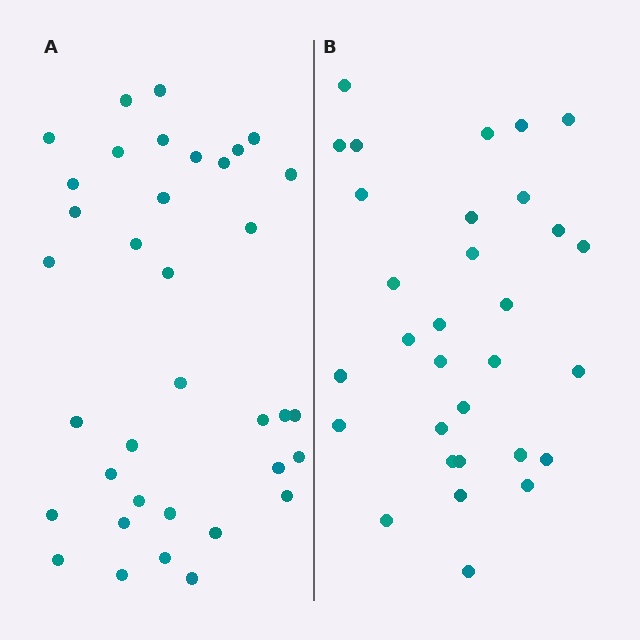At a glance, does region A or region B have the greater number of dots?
Region A (the left region) has more dots.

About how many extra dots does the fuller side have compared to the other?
Region A has about 5 more dots than region B.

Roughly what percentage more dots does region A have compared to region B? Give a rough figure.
About 15% more.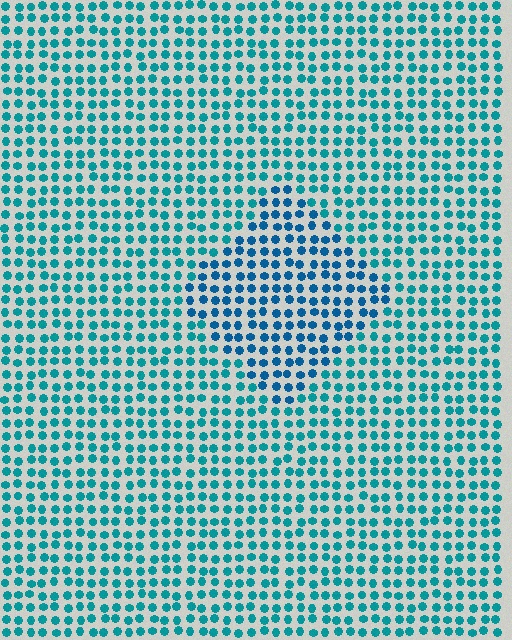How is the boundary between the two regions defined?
The boundary is defined purely by a slight shift in hue (about 23 degrees). Spacing, size, and orientation are identical on both sides.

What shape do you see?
I see a diamond.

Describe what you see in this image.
The image is filled with small teal elements in a uniform arrangement. A diamond-shaped region is visible where the elements are tinted to a slightly different hue, forming a subtle color boundary.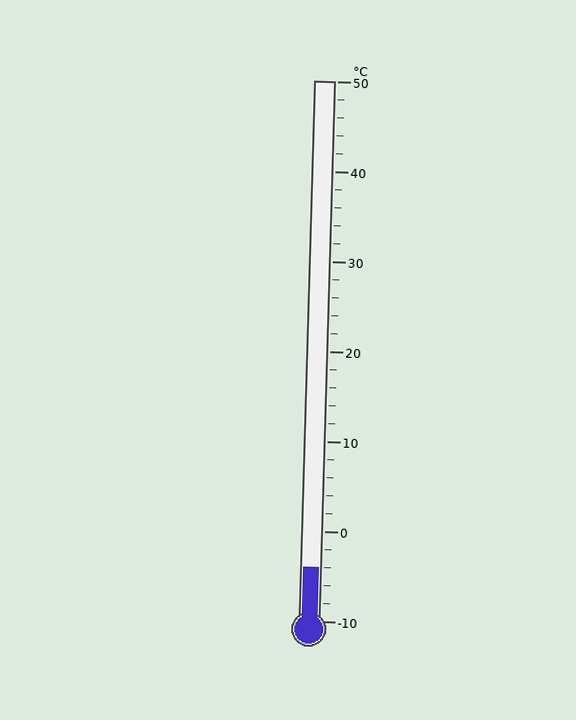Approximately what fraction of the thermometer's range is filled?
The thermometer is filled to approximately 10% of its range.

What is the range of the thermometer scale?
The thermometer scale ranges from -10°C to 50°C.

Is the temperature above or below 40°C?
The temperature is below 40°C.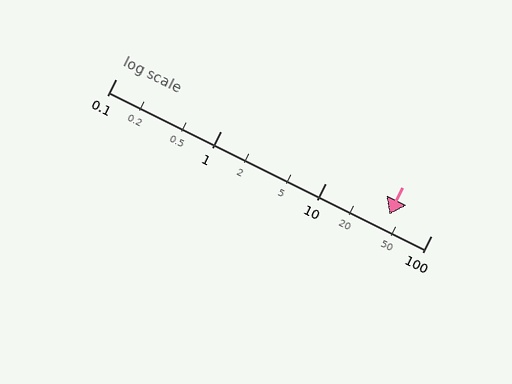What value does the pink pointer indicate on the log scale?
The pointer indicates approximately 40.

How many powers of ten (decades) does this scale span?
The scale spans 3 decades, from 0.1 to 100.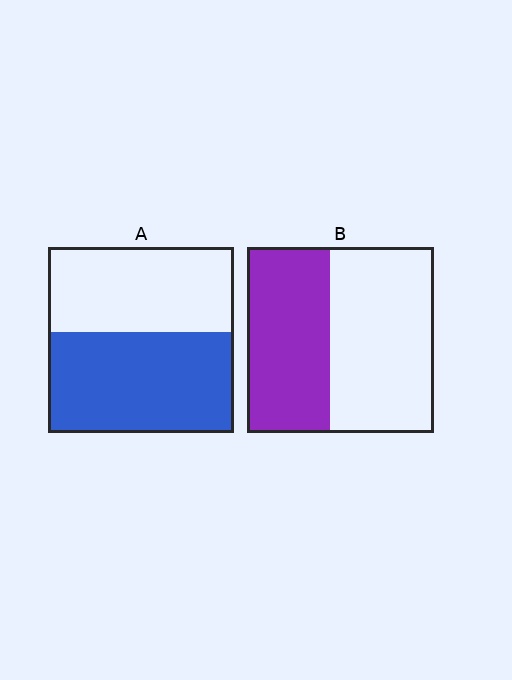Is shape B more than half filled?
No.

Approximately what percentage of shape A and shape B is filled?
A is approximately 55% and B is approximately 45%.